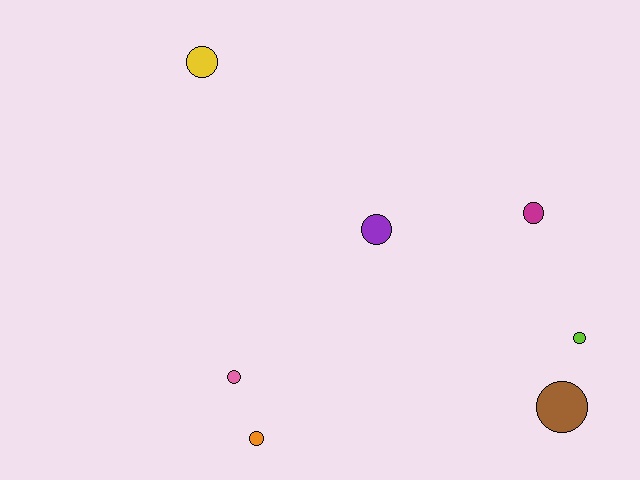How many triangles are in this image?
There are no triangles.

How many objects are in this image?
There are 7 objects.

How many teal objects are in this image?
There are no teal objects.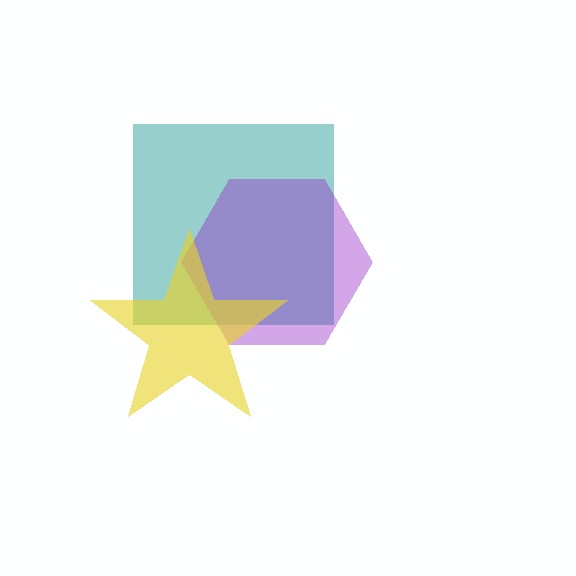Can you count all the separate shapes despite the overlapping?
Yes, there are 3 separate shapes.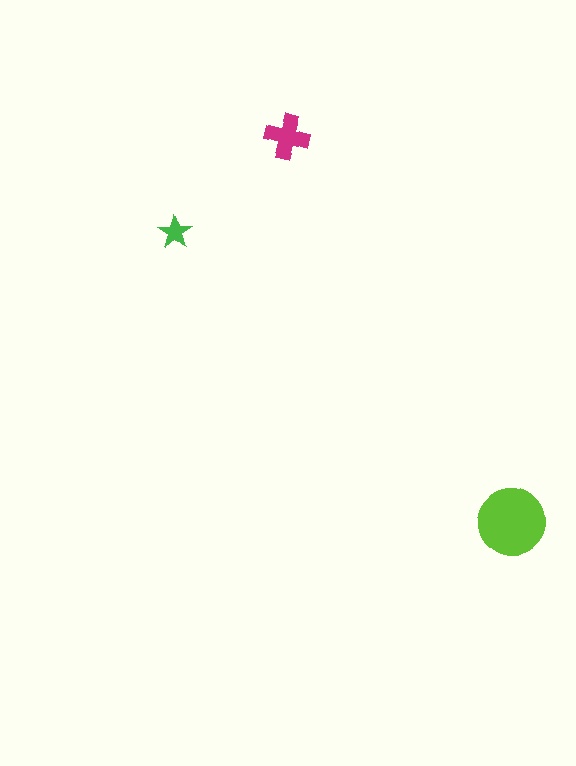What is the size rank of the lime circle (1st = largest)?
1st.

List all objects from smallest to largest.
The green star, the magenta cross, the lime circle.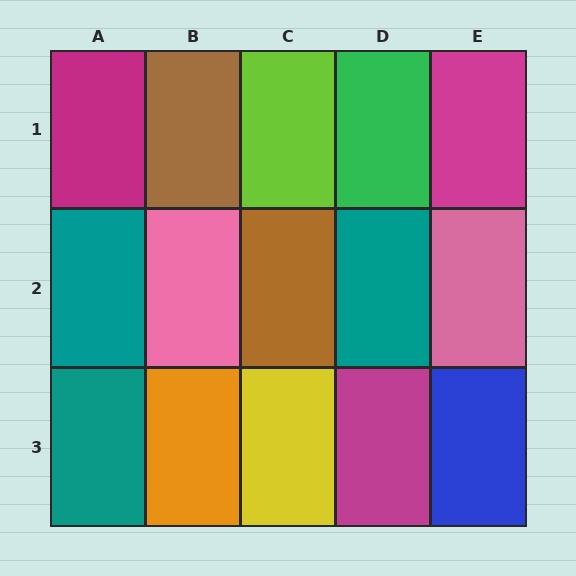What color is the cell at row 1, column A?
Magenta.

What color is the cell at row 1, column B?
Brown.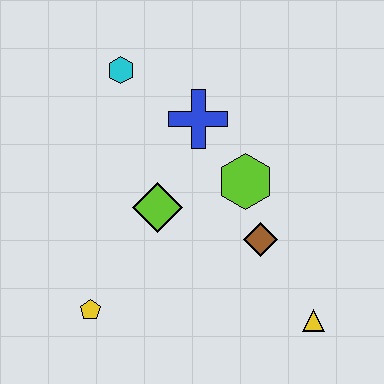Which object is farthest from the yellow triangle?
The cyan hexagon is farthest from the yellow triangle.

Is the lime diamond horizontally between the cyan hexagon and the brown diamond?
Yes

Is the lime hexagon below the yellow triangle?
No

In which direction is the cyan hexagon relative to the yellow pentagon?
The cyan hexagon is above the yellow pentagon.